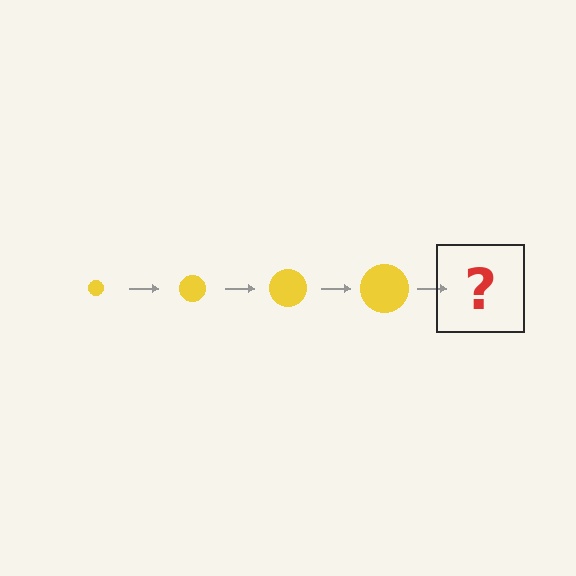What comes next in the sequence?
The next element should be a yellow circle, larger than the previous one.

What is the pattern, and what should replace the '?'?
The pattern is that the circle gets progressively larger each step. The '?' should be a yellow circle, larger than the previous one.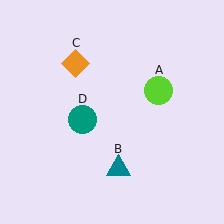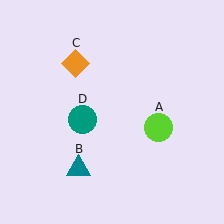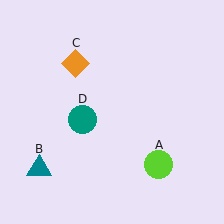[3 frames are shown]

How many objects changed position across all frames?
2 objects changed position: lime circle (object A), teal triangle (object B).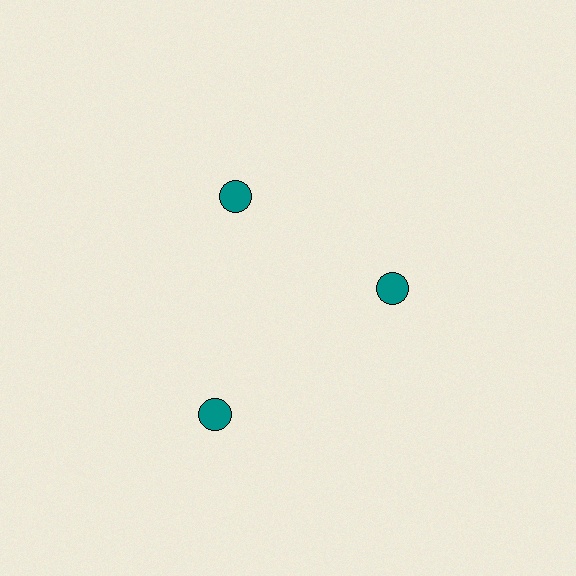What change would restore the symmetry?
The symmetry would be restored by moving it inward, back onto the ring so that all 3 circles sit at equal angles and equal distance from the center.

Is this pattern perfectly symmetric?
No. The 3 teal circles are arranged in a ring, but one element near the 7 o'clock position is pushed outward from the center, breaking the 3-fold rotational symmetry.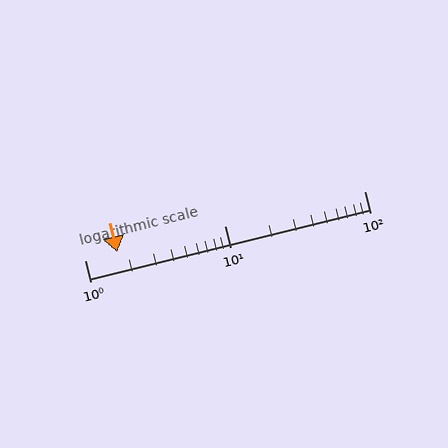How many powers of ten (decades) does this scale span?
The scale spans 2 decades, from 1 to 100.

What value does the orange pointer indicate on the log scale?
The pointer indicates approximately 1.7.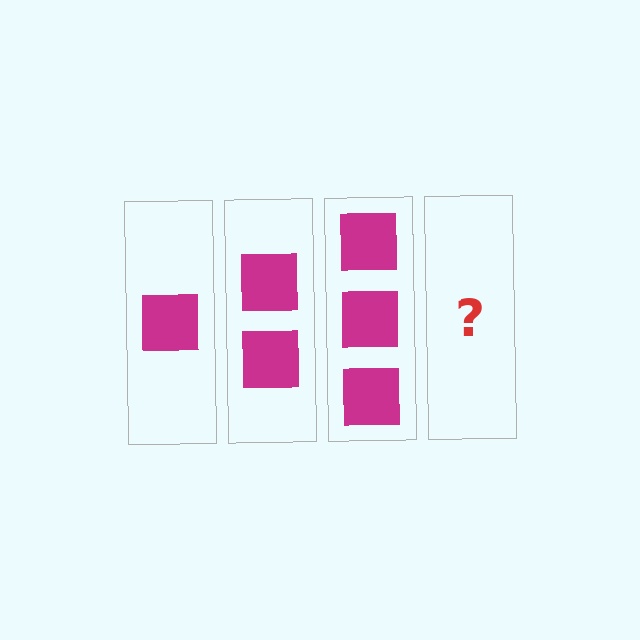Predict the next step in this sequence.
The next step is 4 squares.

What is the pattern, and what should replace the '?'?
The pattern is that each step adds one more square. The '?' should be 4 squares.